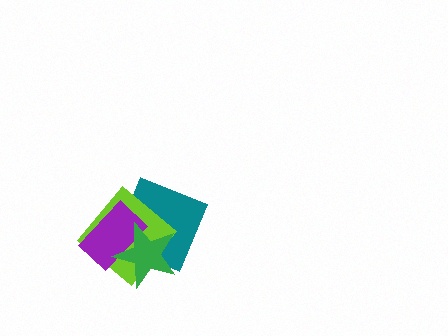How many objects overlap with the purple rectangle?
3 objects overlap with the purple rectangle.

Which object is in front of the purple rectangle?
The green star is in front of the purple rectangle.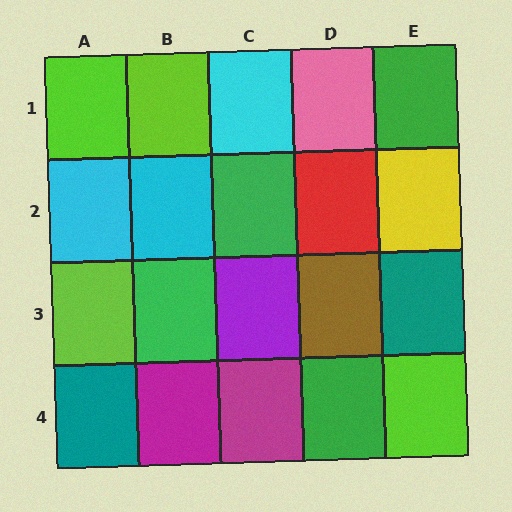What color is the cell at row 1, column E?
Green.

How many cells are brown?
1 cell is brown.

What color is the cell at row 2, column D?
Red.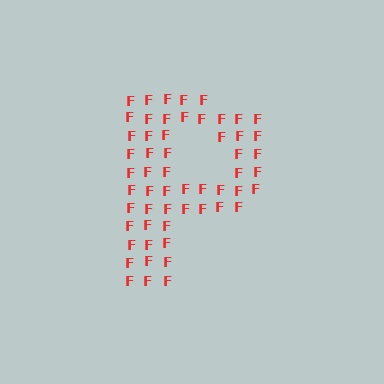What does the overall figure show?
The overall figure shows the letter P.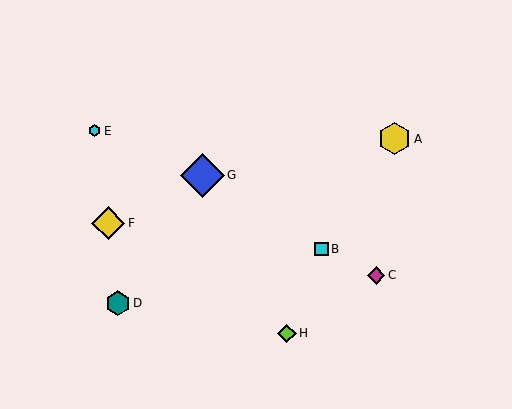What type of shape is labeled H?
Shape H is a lime diamond.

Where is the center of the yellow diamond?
The center of the yellow diamond is at (108, 223).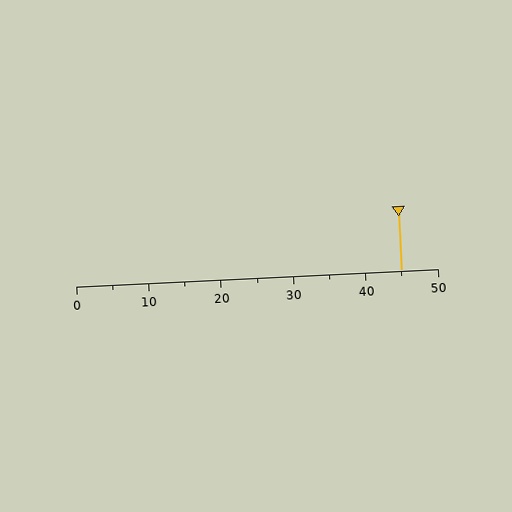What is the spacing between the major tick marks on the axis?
The major ticks are spaced 10 apart.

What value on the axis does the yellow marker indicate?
The marker indicates approximately 45.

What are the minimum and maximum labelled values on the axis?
The axis runs from 0 to 50.